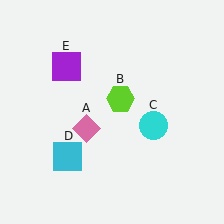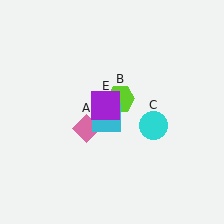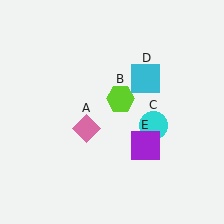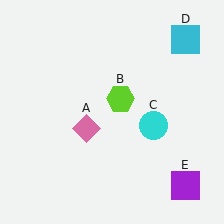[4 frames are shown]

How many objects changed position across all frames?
2 objects changed position: cyan square (object D), purple square (object E).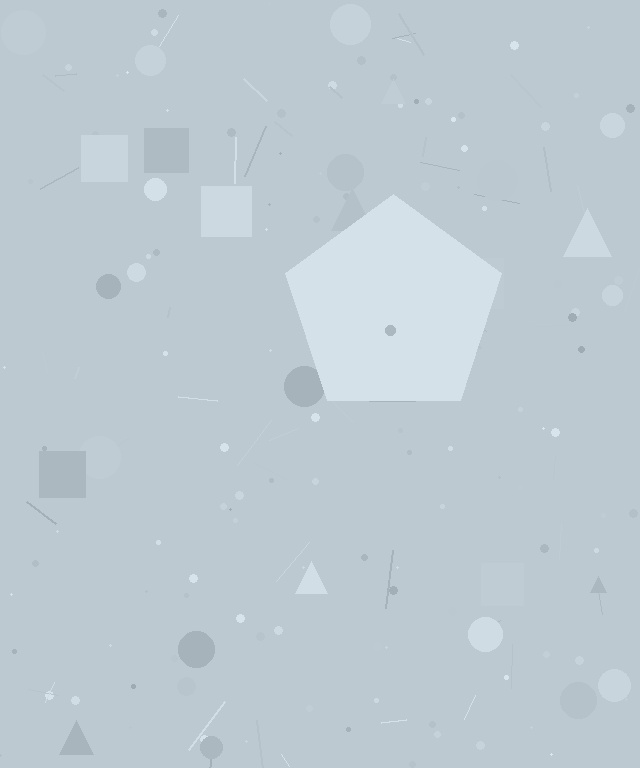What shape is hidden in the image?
A pentagon is hidden in the image.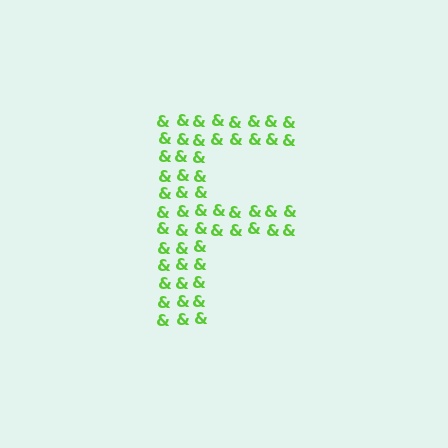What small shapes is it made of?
It is made of small ampersands.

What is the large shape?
The large shape is the letter F.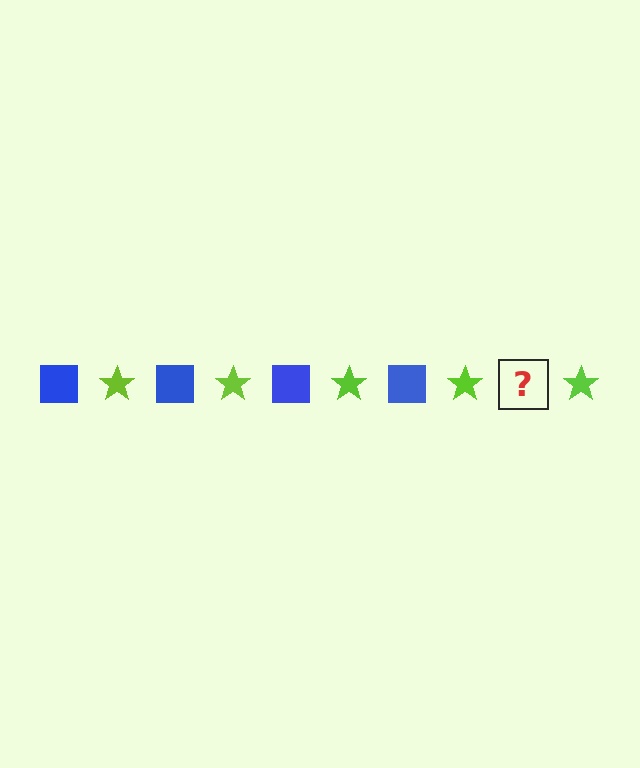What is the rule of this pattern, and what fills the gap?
The rule is that the pattern alternates between blue square and lime star. The gap should be filled with a blue square.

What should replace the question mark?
The question mark should be replaced with a blue square.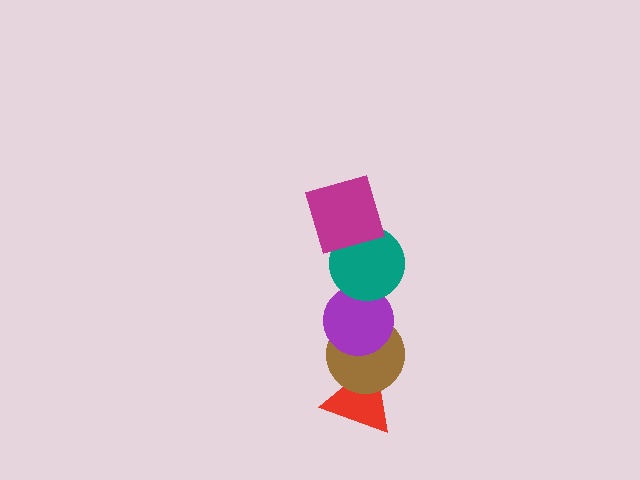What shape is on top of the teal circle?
The magenta square is on top of the teal circle.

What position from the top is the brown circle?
The brown circle is 4th from the top.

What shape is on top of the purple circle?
The teal circle is on top of the purple circle.